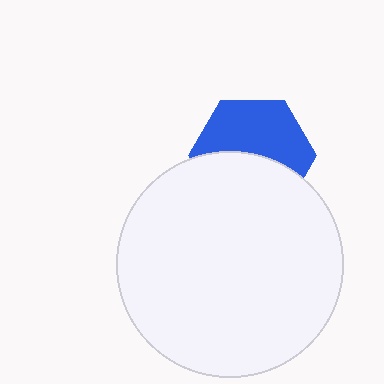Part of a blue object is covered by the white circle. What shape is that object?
It is a hexagon.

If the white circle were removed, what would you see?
You would see the complete blue hexagon.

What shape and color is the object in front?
The object in front is a white circle.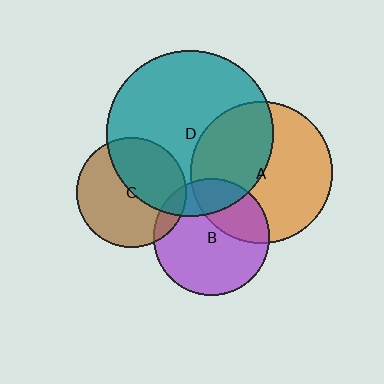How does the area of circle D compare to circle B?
Approximately 2.0 times.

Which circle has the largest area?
Circle D (teal).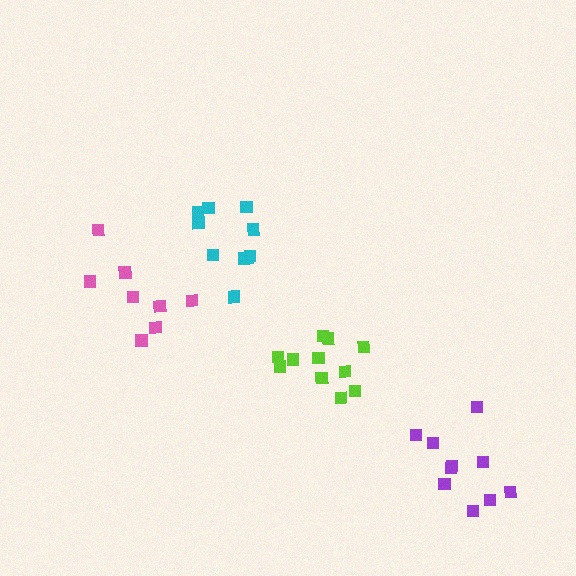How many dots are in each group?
Group 1: 11 dots, Group 2: 10 dots, Group 3: 11 dots, Group 4: 8 dots (40 total).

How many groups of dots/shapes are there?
There are 4 groups.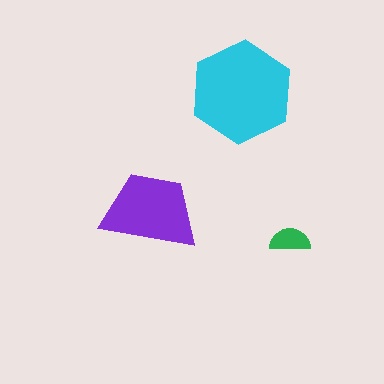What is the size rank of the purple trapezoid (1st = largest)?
2nd.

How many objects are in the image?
There are 3 objects in the image.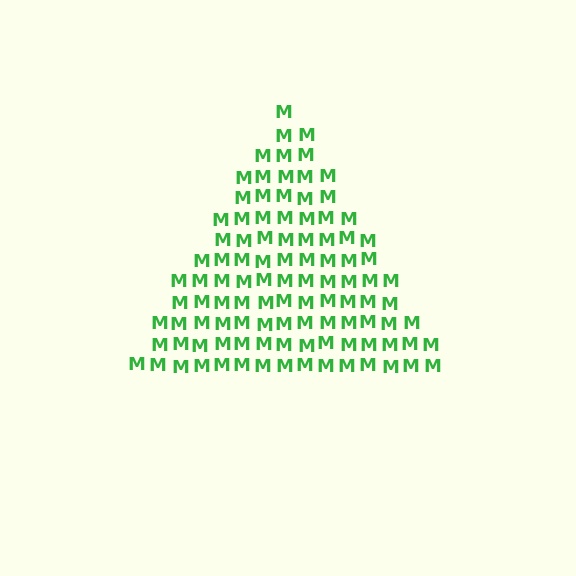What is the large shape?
The large shape is a triangle.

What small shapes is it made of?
It is made of small letter M's.